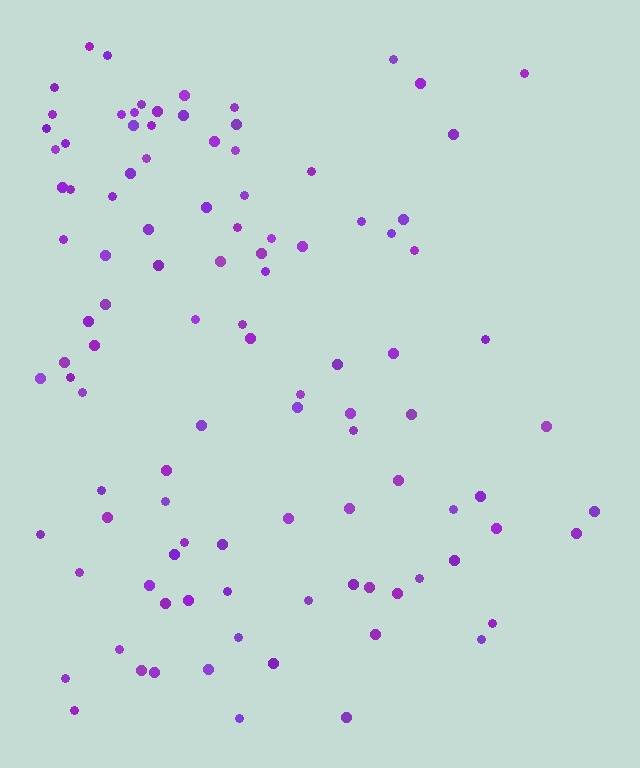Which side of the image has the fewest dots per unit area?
The right.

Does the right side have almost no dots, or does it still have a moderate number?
Still a moderate number, just noticeably fewer than the left.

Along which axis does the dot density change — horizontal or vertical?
Horizontal.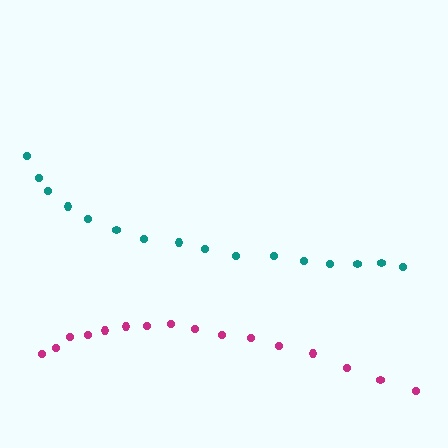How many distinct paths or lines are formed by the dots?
There are 2 distinct paths.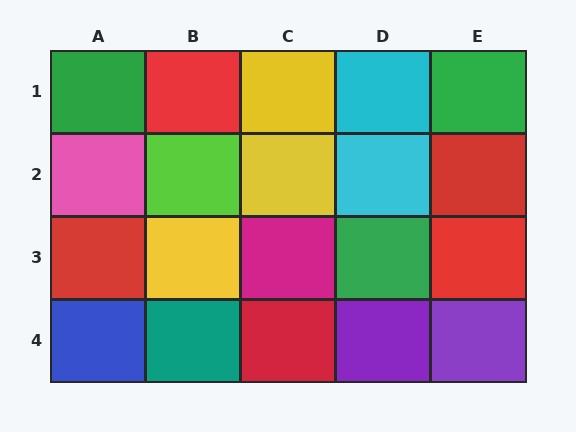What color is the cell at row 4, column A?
Blue.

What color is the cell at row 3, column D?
Green.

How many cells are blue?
1 cell is blue.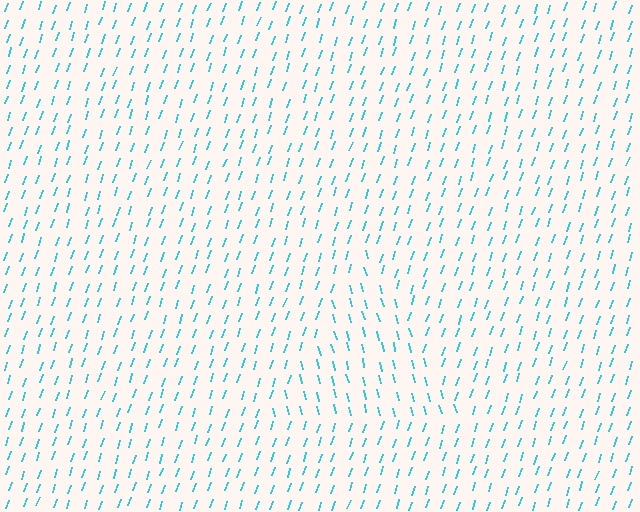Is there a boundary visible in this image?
Yes, there is a texture boundary formed by a change in line orientation.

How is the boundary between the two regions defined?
The boundary is defined purely by a change in line orientation (approximately 33 degrees difference). All lines are the same color and thickness.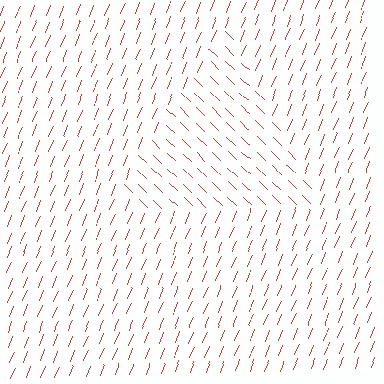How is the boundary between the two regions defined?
The boundary is defined purely by a change in line orientation (approximately 68 degrees difference). All lines are the same color and thickness.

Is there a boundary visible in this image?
Yes, there is a texture boundary formed by a change in line orientation.